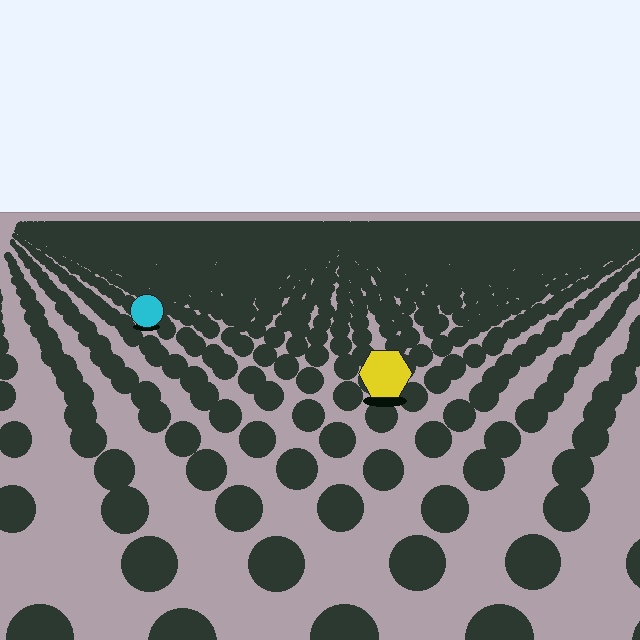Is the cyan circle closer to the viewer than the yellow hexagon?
No. The yellow hexagon is closer — you can tell from the texture gradient: the ground texture is coarser near it.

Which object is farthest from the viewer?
The cyan circle is farthest from the viewer. It appears smaller and the ground texture around it is denser.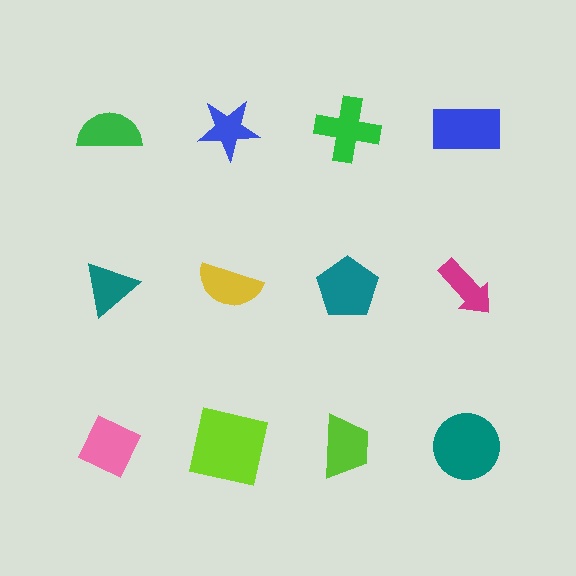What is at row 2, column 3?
A teal pentagon.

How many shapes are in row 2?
4 shapes.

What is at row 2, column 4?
A magenta arrow.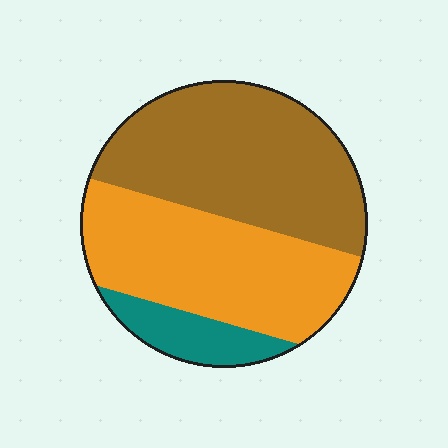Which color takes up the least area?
Teal, at roughly 10%.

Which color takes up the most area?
Brown, at roughly 45%.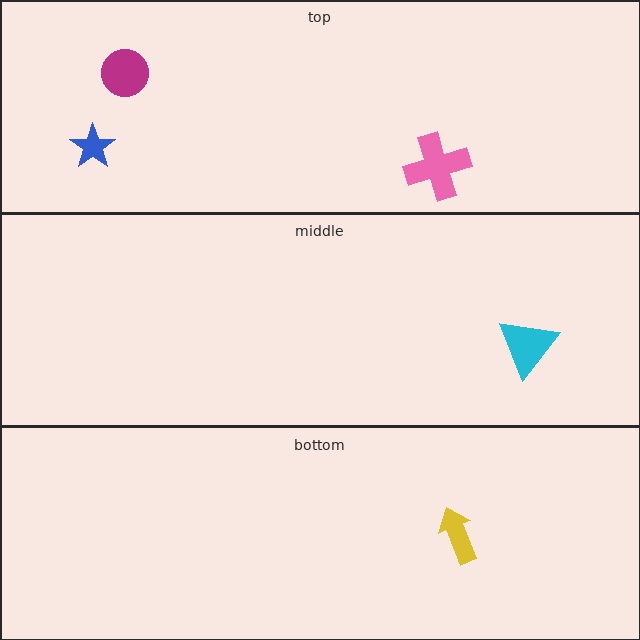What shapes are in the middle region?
The cyan triangle.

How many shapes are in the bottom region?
1.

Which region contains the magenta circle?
The top region.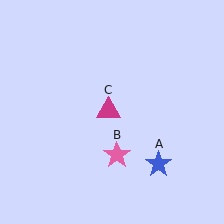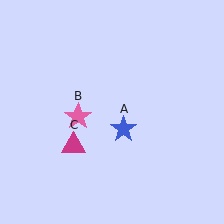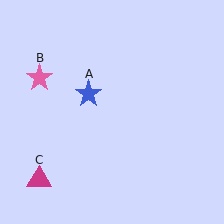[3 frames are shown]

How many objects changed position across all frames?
3 objects changed position: blue star (object A), pink star (object B), magenta triangle (object C).